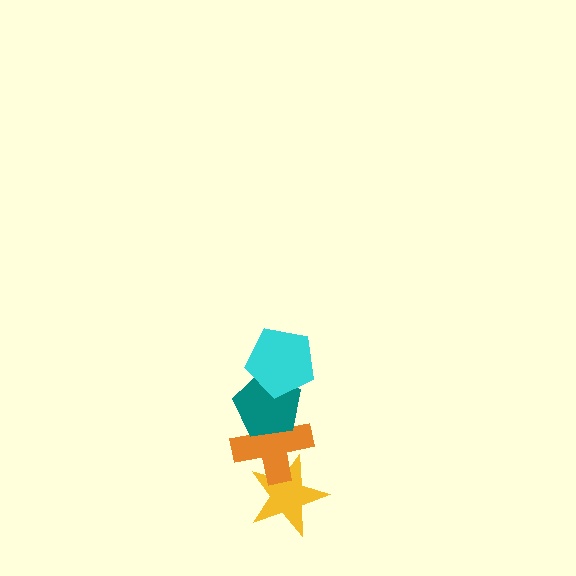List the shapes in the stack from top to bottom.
From top to bottom: the cyan pentagon, the teal pentagon, the orange cross, the yellow star.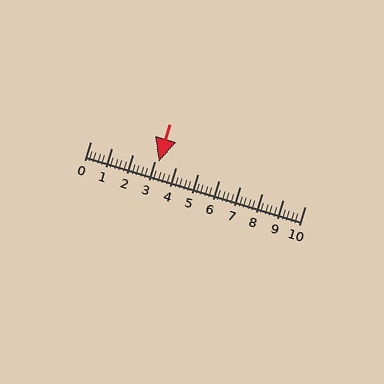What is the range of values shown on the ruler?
The ruler shows values from 0 to 10.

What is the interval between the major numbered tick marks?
The major tick marks are spaced 1 units apart.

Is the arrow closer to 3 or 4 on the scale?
The arrow is closer to 3.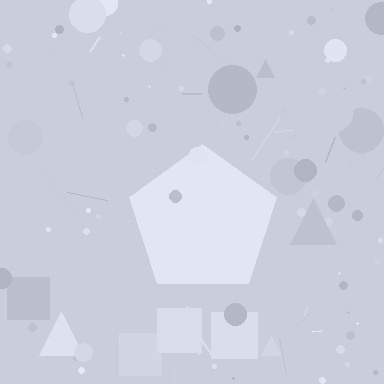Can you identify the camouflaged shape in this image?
The camouflaged shape is a pentagon.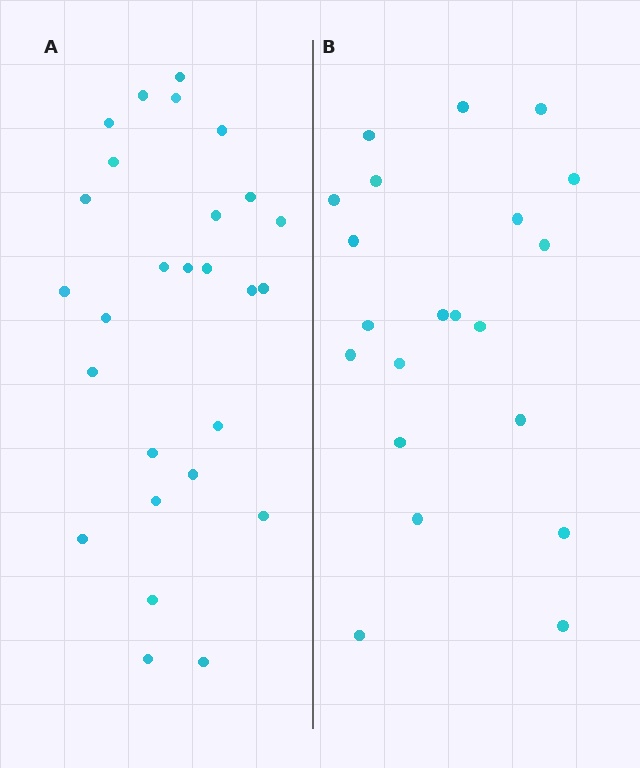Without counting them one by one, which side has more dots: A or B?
Region A (the left region) has more dots.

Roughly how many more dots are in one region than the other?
Region A has about 6 more dots than region B.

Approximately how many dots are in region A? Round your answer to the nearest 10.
About 30 dots. (The exact count is 27, which rounds to 30.)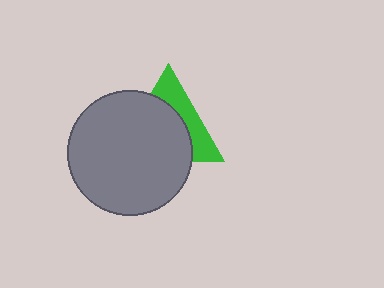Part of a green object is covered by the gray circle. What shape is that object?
It is a triangle.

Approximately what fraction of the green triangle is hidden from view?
Roughly 63% of the green triangle is hidden behind the gray circle.